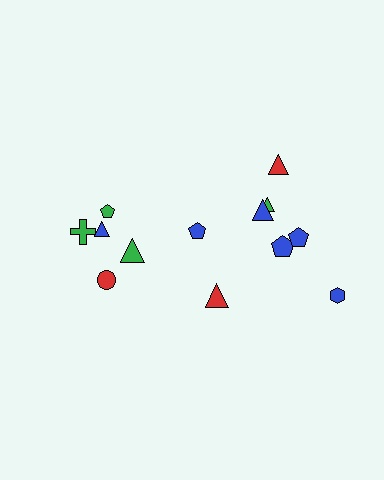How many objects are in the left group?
There are 5 objects.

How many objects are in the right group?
There are 8 objects.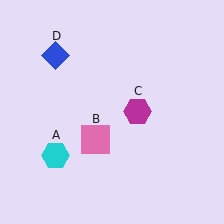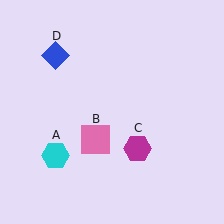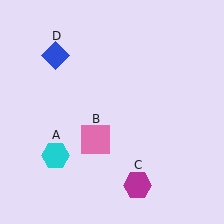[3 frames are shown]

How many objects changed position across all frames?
1 object changed position: magenta hexagon (object C).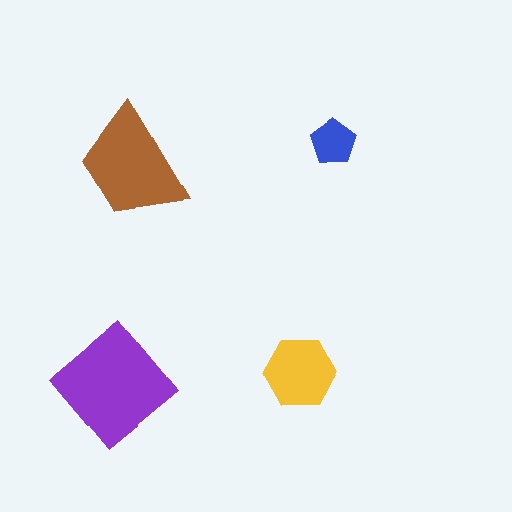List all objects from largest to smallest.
The purple diamond, the brown trapezoid, the yellow hexagon, the blue pentagon.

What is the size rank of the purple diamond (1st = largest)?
1st.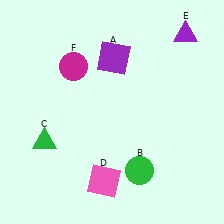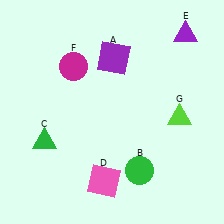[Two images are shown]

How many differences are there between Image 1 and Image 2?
There is 1 difference between the two images.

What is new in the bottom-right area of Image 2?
A lime triangle (G) was added in the bottom-right area of Image 2.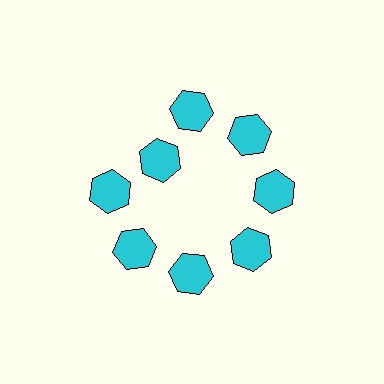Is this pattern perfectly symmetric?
No. The 8 cyan hexagons are arranged in a ring, but one element near the 10 o'clock position is pulled inward toward the center, breaking the 8-fold rotational symmetry.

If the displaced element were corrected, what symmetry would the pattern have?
It would have 8-fold rotational symmetry — the pattern would map onto itself every 45 degrees.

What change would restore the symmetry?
The symmetry would be restored by moving it outward, back onto the ring so that all 8 hexagons sit at equal angles and equal distance from the center.